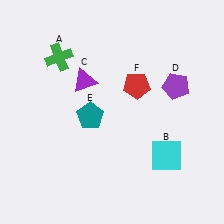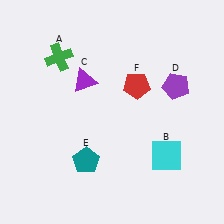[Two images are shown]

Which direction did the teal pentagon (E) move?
The teal pentagon (E) moved down.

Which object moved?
The teal pentagon (E) moved down.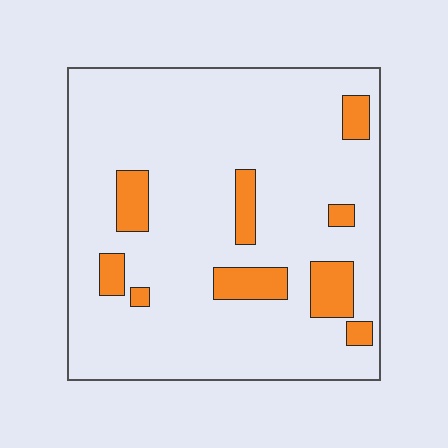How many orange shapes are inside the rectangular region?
9.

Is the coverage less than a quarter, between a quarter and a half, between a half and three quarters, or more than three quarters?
Less than a quarter.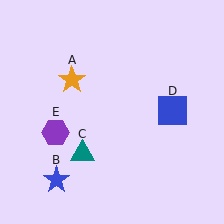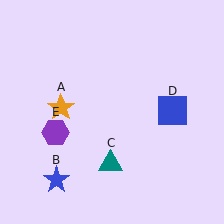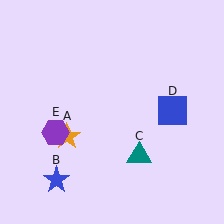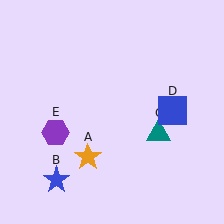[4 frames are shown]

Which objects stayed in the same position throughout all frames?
Blue star (object B) and blue square (object D) and purple hexagon (object E) remained stationary.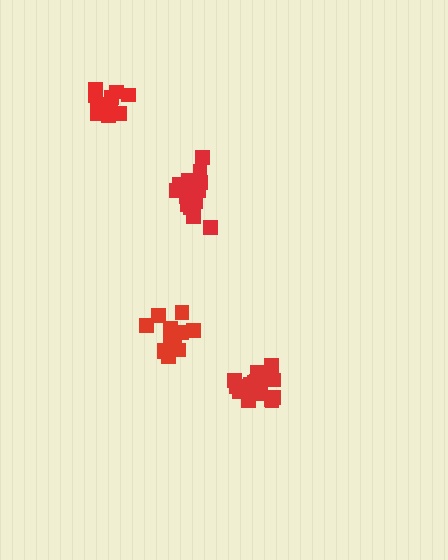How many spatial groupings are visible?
There are 4 spatial groupings.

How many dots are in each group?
Group 1: 17 dots, Group 2: 18 dots, Group 3: 15 dots, Group 4: 18 dots (68 total).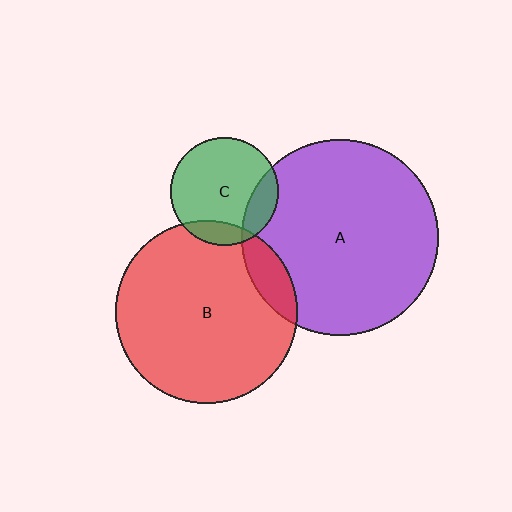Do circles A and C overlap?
Yes.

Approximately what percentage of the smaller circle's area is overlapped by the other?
Approximately 15%.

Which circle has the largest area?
Circle A (purple).